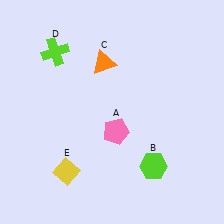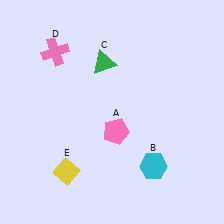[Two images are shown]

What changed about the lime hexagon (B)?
In Image 1, B is lime. In Image 2, it changed to cyan.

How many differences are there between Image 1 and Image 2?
There are 3 differences between the two images.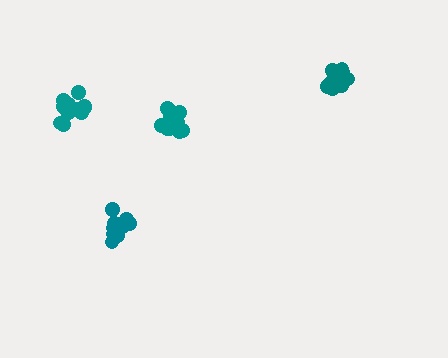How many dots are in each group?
Group 1: 15 dots, Group 2: 15 dots, Group 3: 16 dots, Group 4: 12 dots (58 total).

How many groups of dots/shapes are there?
There are 4 groups.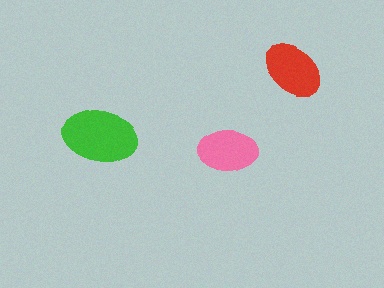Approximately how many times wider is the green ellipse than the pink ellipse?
About 1.5 times wider.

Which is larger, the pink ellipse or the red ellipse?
The red one.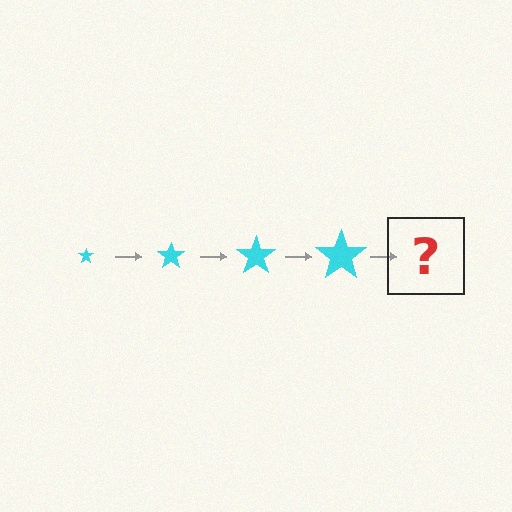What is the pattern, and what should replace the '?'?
The pattern is that the star gets progressively larger each step. The '?' should be a cyan star, larger than the previous one.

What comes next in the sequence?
The next element should be a cyan star, larger than the previous one.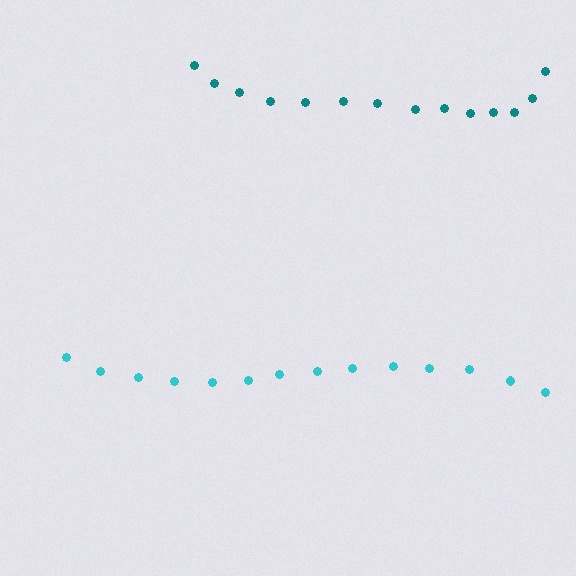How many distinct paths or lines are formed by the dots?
There are 2 distinct paths.